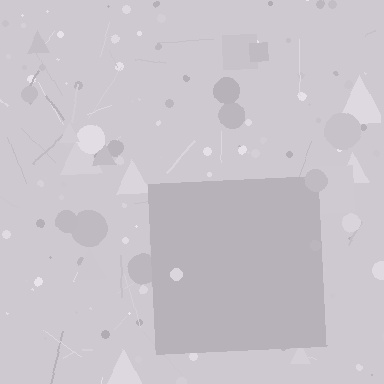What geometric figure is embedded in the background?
A square is embedded in the background.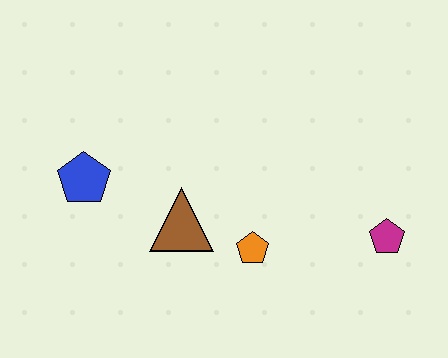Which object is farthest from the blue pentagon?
The magenta pentagon is farthest from the blue pentagon.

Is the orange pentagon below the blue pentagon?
Yes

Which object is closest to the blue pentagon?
The brown triangle is closest to the blue pentagon.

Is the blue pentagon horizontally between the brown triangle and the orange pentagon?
No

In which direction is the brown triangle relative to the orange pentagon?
The brown triangle is to the left of the orange pentagon.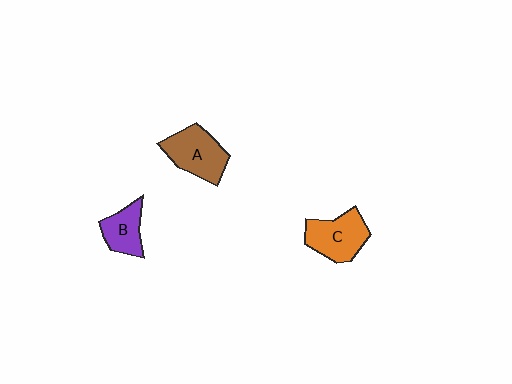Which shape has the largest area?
Shape A (brown).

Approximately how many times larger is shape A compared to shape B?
Approximately 1.4 times.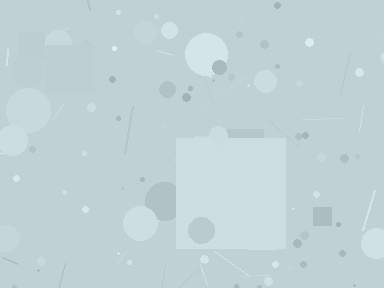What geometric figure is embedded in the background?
A square is embedded in the background.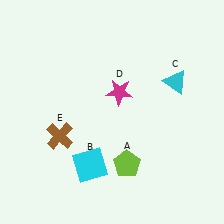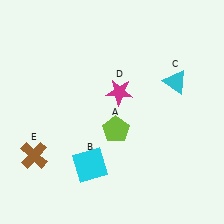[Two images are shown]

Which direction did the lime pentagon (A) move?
The lime pentagon (A) moved up.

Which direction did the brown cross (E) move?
The brown cross (E) moved left.